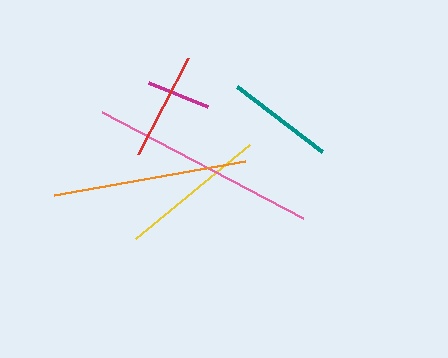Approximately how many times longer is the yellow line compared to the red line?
The yellow line is approximately 1.4 times the length of the red line.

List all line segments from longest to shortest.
From longest to shortest: pink, orange, yellow, red, teal, magenta.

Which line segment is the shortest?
The magenta line is the shortest at approximately 64 pixels.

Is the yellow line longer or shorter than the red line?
The yellow line is longer than the red line.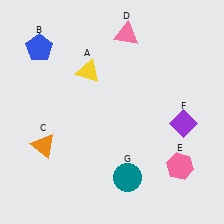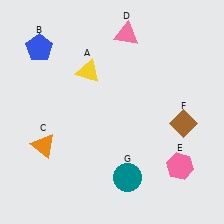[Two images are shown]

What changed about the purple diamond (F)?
In Image 1, F is purple. In Image 2, it changed to brown.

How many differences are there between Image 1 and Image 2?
There is 1 difference between the two images.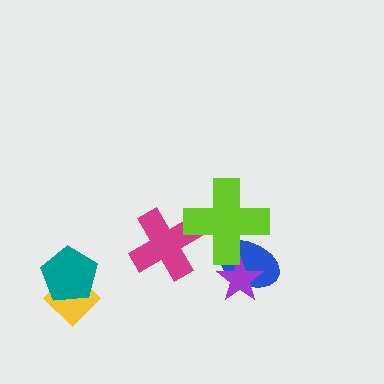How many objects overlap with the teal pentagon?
1 object overlaps with the teal pentagon.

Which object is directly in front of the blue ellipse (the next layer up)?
The purple star is directly in front of the blue ellipse.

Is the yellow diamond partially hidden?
Yes, it is partially covered by another shape.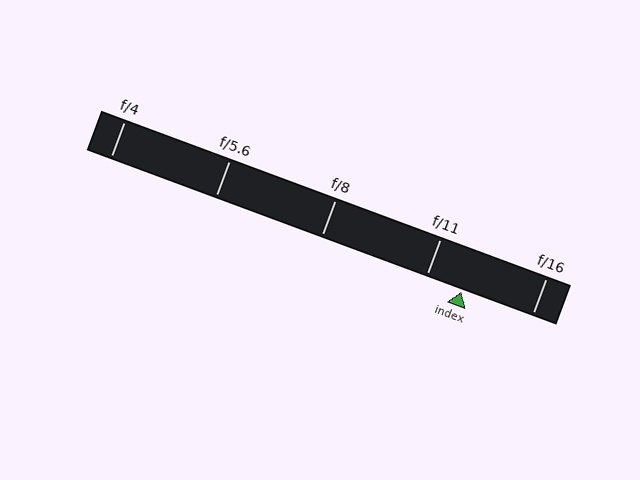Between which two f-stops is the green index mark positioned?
The index mark is between f/11 and f/16.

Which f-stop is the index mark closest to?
The index mark is closest to f/11.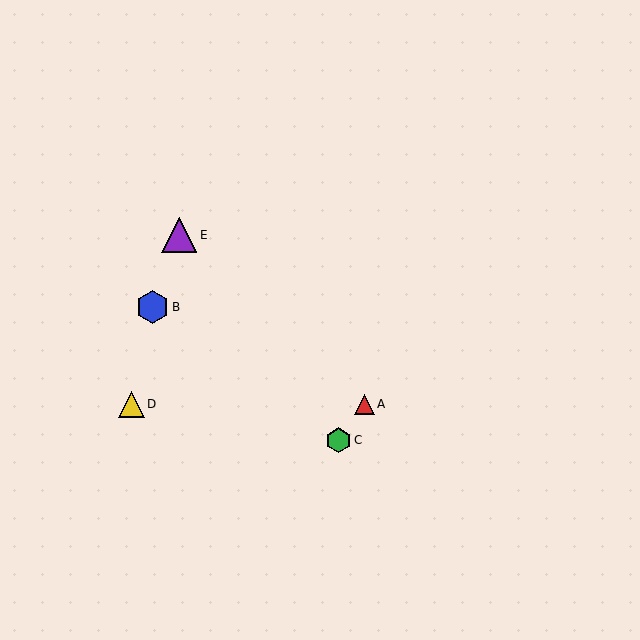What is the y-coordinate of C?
Object C is at y≈440.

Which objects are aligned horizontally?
Objects A, D are aligned horizontally.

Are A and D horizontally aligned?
Yes, both are at y≈404.